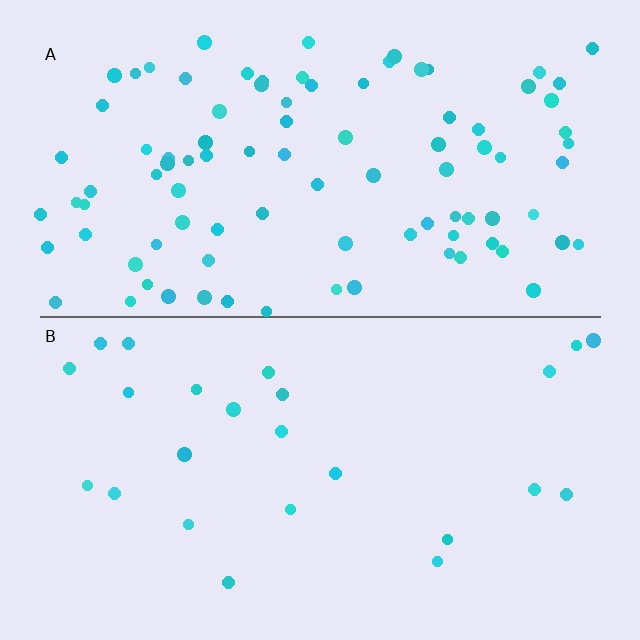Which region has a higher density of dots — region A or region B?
A (the top).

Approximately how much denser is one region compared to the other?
Approximately 3.7× — region A over region B.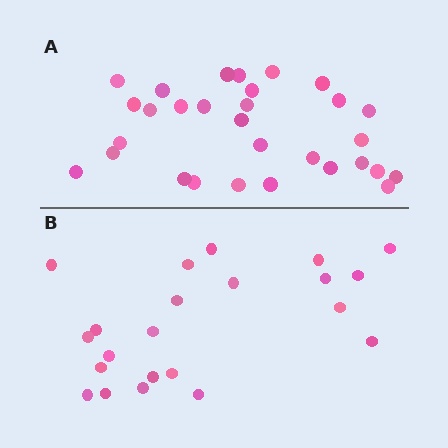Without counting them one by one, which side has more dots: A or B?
Region A (the top region) has more dots.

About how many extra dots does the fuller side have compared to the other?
Region A has roughly 8 or so more dots than region B.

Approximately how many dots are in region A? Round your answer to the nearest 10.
About 30 dots.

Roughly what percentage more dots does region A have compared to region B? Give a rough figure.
About 35% more.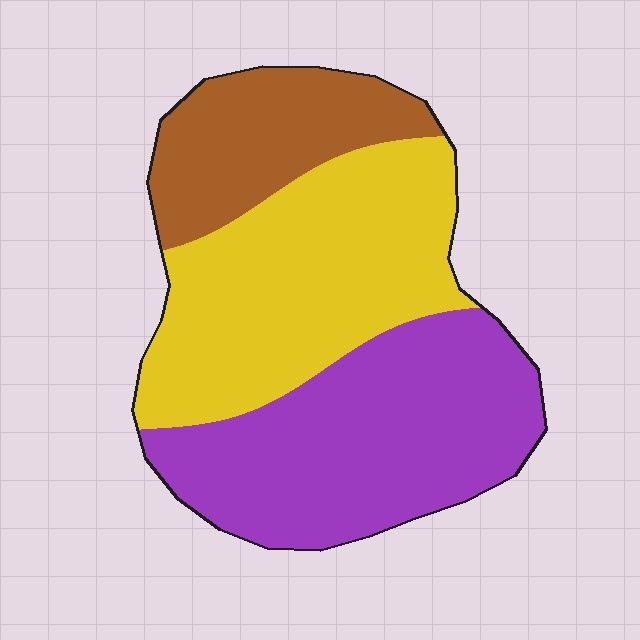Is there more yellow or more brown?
Yellow.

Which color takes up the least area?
Brown, at roughly 20%.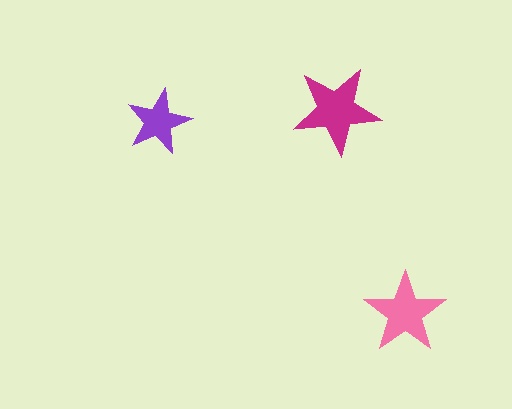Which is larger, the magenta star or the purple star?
The magenta one.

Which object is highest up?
The magenta star is topmost.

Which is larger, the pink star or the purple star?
The pink one.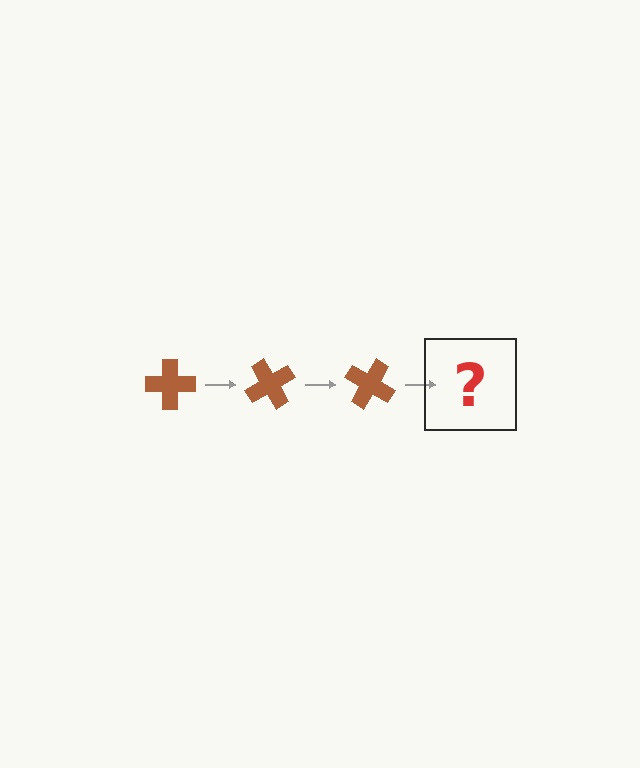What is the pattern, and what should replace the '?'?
The pattern is that the cross rotates 60 degrees each step. The '?' should be a brown cross rotated 180 degrees.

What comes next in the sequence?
The next element should be a brown cross rotated 180 degrees.